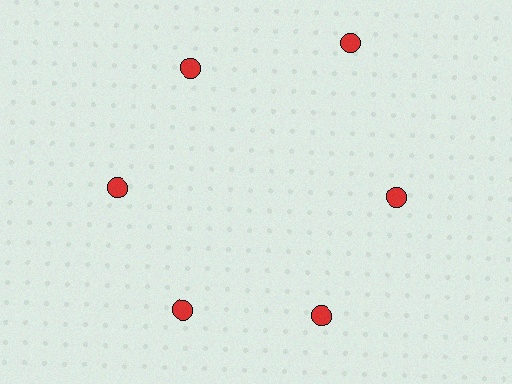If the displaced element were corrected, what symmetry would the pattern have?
It would have 6-fold rotational symmetry — the pattern would map onto itself every 60 degrees.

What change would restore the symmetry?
The symmetry would be restored by moving it inward, back onto the ring so that all 6 circles sit at equal angles and equal distance from the center.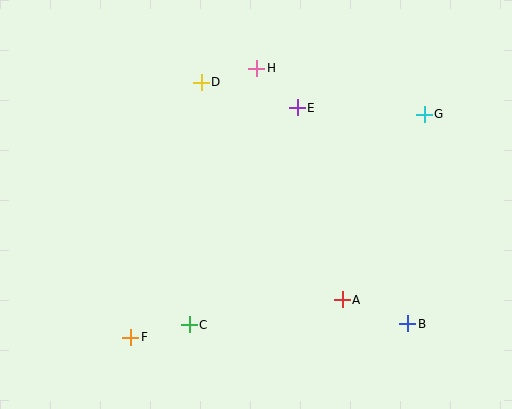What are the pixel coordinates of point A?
Point A is at (342, 300).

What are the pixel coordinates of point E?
Point E is at (297, 108).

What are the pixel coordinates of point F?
Point F is at (131, 337).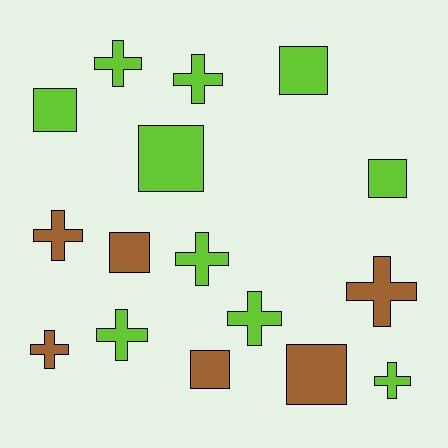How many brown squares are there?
There are 3 brown squares.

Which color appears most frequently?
Lime, with 10 objects.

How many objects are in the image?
There are 16 objects.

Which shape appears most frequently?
Cross, with 9 objects.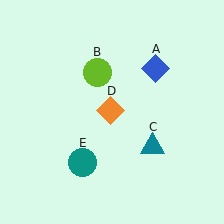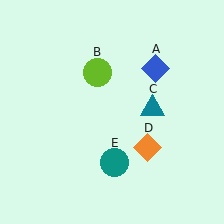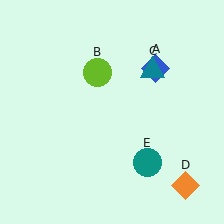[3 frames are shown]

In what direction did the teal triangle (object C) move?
The teal triangle (object C) moved up.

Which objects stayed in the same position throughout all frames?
Blue diamond (object A) and lime circle (object B) remained stationary.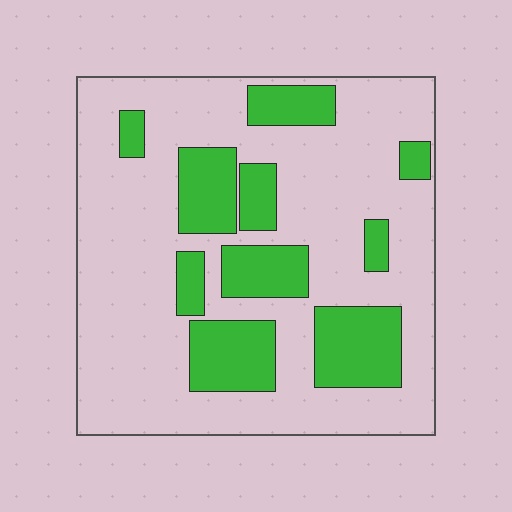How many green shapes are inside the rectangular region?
10.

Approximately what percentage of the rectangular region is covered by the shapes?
Approximately 25%.